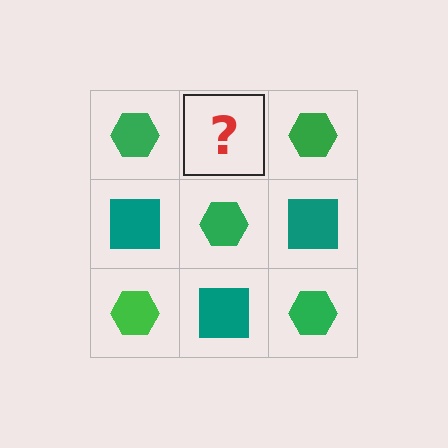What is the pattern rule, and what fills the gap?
The rule is that it alternates green hexagon and teal square in a checkerboard pattern. The gap should be filled with a teal square.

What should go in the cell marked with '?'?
The missing cell should contain a teal square.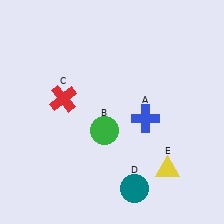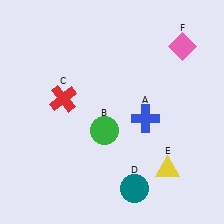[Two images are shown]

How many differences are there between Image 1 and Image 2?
There is 1 difference between the two images.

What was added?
A pink diamond (F) was added in Image 2.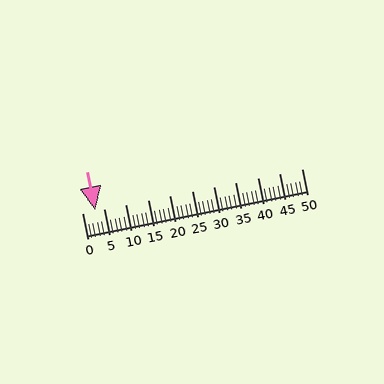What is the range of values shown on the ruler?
The ruler shows values from 0 to 50.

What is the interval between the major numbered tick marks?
The major tick marks are spaced 5 units apart.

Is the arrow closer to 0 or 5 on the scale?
The arrow is closer to 5.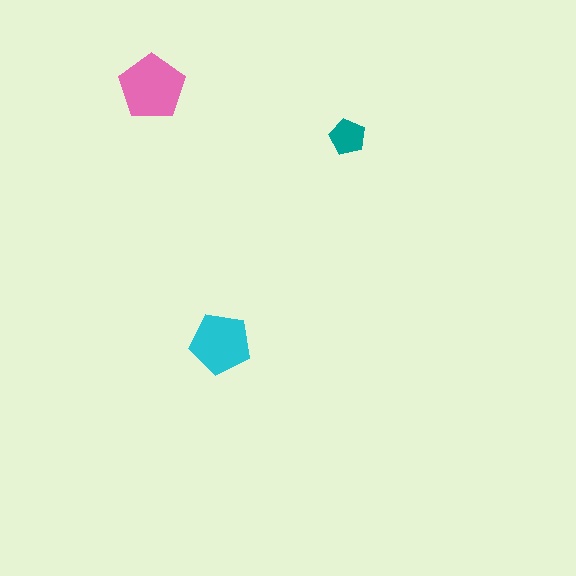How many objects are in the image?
There are 3 objects in the image.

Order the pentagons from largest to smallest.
the pink one, the cyan one, the teal one.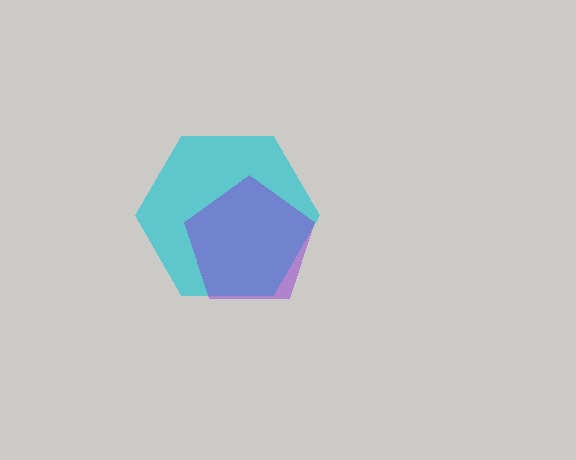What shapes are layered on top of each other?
The layered shapes are: a cyan hexagon, a purple pentagon.